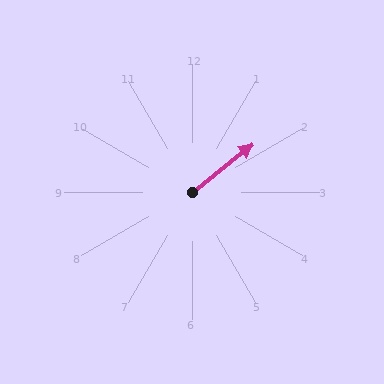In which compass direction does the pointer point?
Northeast.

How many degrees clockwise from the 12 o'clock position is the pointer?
Approximately 51 degrees.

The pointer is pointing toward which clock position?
Roughly 2 o'clock.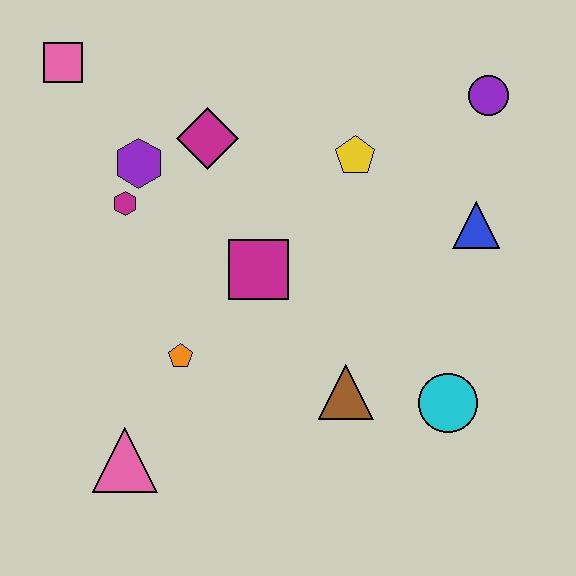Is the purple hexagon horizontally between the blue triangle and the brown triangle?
No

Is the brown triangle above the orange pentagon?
No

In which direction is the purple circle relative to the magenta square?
The purple circle is to the right of the magenta square.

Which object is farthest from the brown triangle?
The pink square is farthest from the brown triangle.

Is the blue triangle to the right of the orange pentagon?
Yes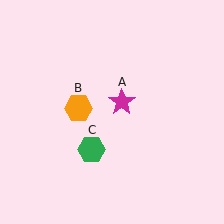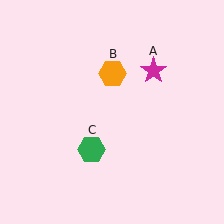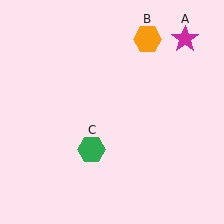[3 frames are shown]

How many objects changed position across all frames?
2 objects changed position: magenta star (object A), orange hexagon (object B).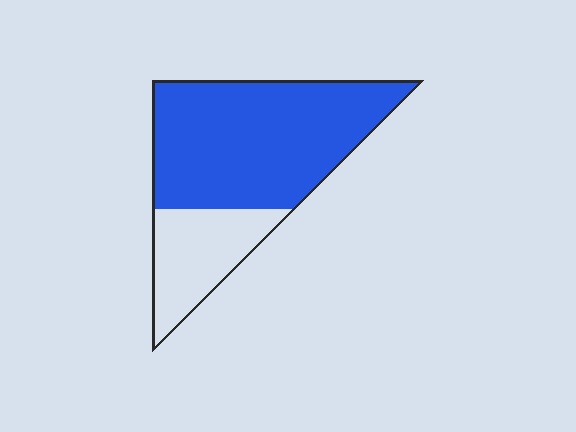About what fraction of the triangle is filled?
About three quarters (3/4).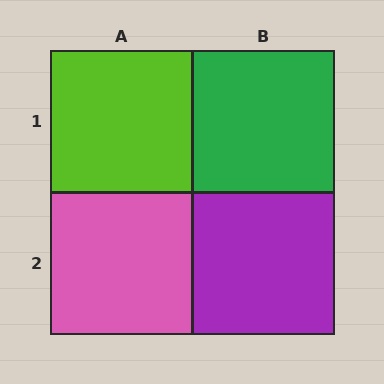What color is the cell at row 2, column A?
Pink.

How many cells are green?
1 cell is green.